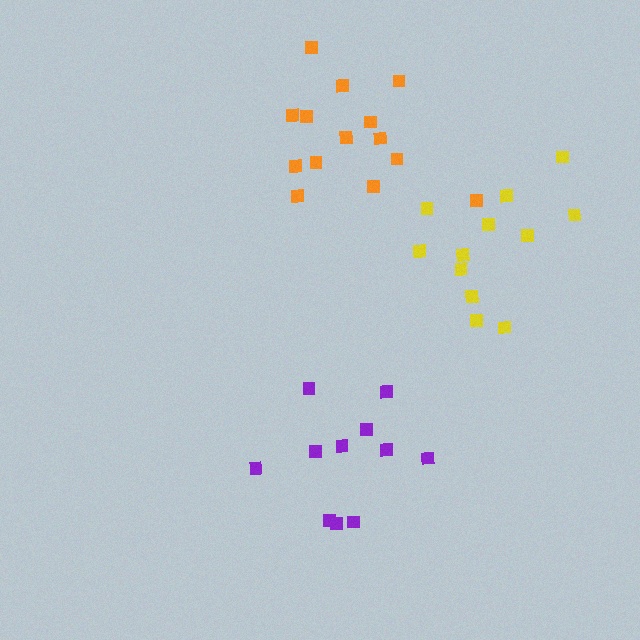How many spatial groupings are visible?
There are 3 spatial groupings.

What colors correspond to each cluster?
The clusters are colored: yellow, orange, purple.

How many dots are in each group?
Group 1: 12 dots, Group 2: 14 dots, Group 3: 11 dots (37 total).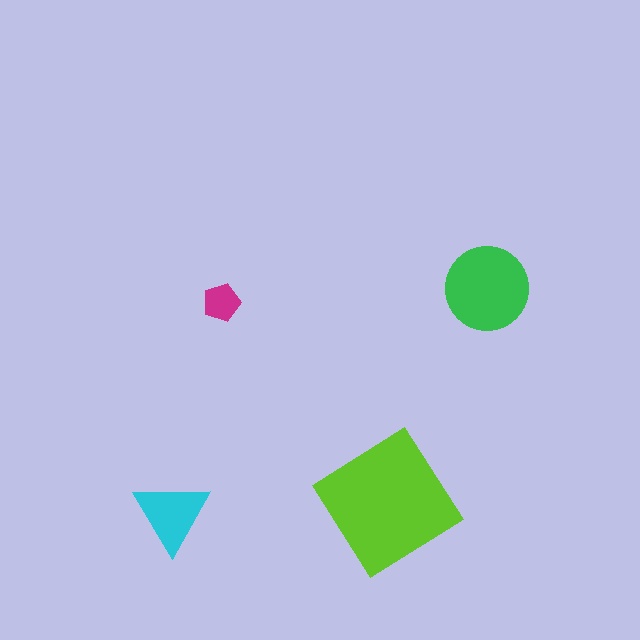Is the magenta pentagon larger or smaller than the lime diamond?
Smaller.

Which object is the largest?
The lime diamond.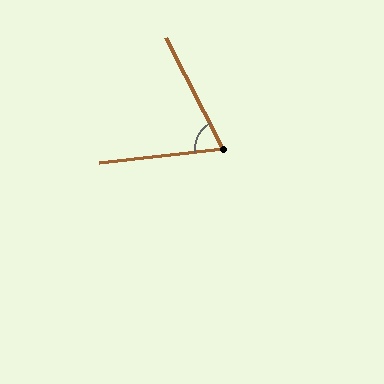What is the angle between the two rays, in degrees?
Approximately 70 degrees.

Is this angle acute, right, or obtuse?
It is acute.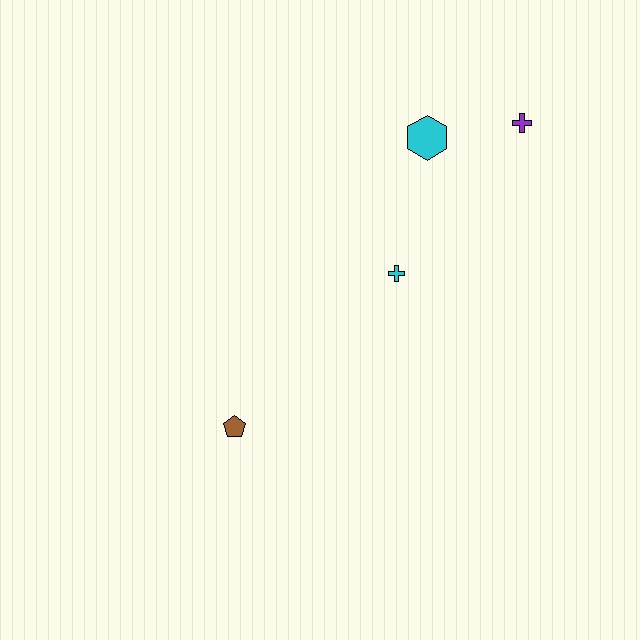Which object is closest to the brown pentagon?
The cyan cross is closest to the brown pentagon.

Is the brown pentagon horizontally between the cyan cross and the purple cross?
No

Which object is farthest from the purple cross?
The brown pentagon is farthest from the purple cross.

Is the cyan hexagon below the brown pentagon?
No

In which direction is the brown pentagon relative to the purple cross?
The brown pentagon is below the purple cross.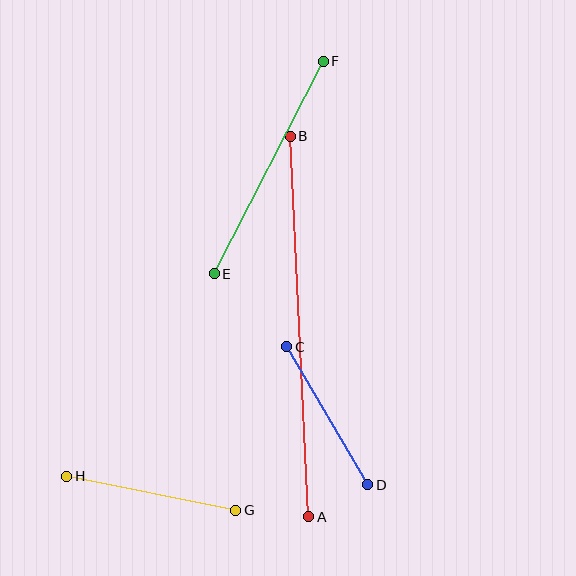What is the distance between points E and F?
The distance is approximately 239 pixels.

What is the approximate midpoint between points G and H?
The midpoint is at approximately (151, 493) pixels.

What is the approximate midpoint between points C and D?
The midpoint is at approximately (327, 416) pixels.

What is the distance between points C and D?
The distance is approximately 160 pixels.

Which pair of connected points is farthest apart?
Points A and B are farthest apart.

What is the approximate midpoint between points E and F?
The midpoint is at approximately (269, 167) pixels.